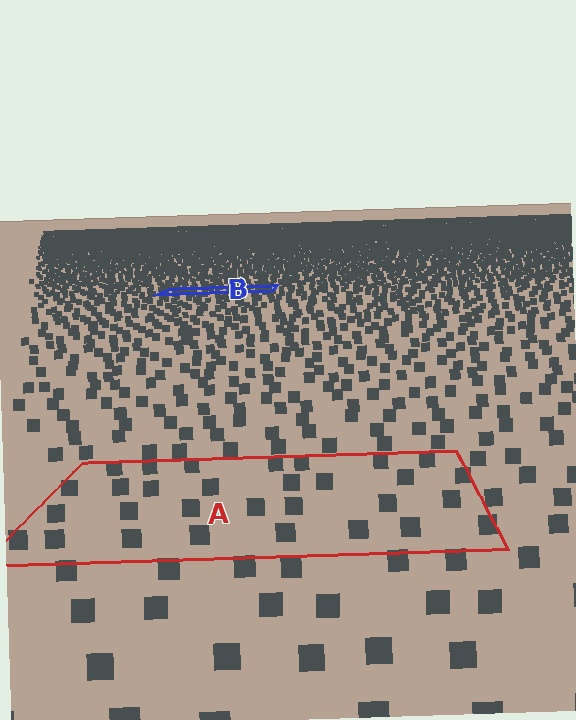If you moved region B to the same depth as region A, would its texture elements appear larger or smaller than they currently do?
They would appear larger. At a closer depth, the same texture elements are projected at a bigger on-screen size.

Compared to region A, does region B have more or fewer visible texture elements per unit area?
Region B has more texture elements per unit area — they are packed more densely because it is farther away.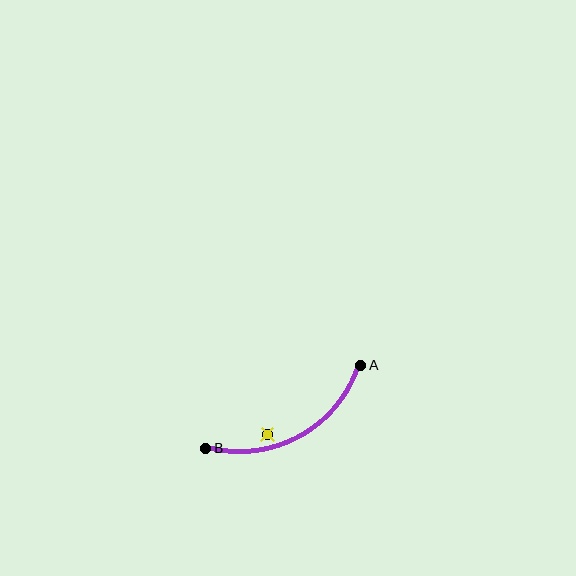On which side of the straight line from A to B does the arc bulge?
The arc bulges below the straight line connecting A and B.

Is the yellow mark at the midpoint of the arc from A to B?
No — the yellow mark does not lie on the arc at all. It sits slightly inside the curve.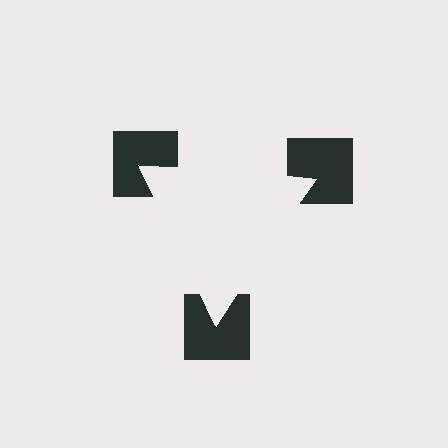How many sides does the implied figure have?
3 sides.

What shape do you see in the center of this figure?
An illusory triangle — its edges are inferred from the aligned wedge cuts in the notched squares, not physically drawn.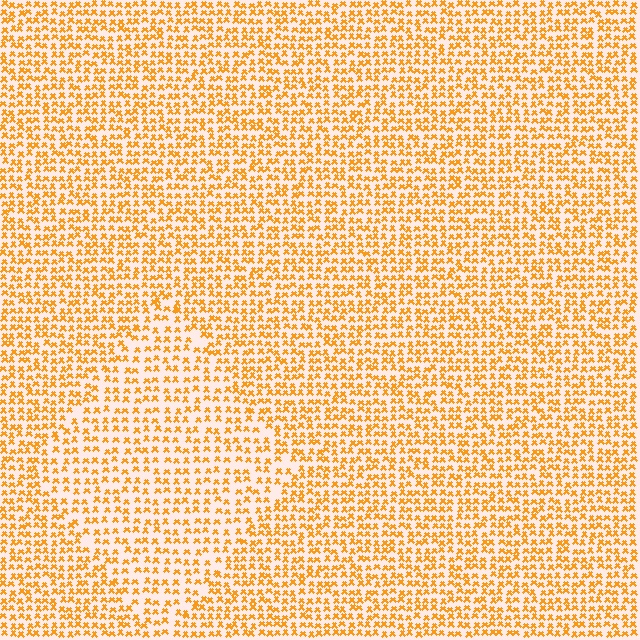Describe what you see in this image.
The image contains small orange elements arranged at two different densities. A diamond-shaped region is visible where the elements are less densely packed than the surrounding area.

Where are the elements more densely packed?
The elements are more densely packed outside the diamond boundary.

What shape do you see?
I see a diamond.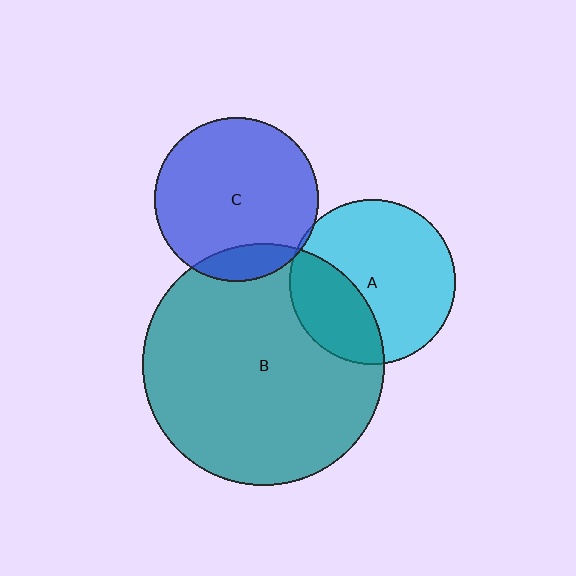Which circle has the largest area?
Circle B (teal).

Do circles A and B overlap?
Yes.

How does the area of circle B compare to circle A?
Approximately 2.1 times.